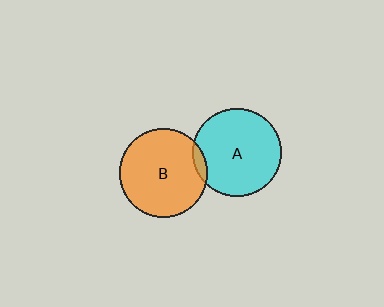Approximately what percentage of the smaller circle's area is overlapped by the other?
Approximately 5%.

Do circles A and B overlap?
Yes.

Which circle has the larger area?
Circle B (orange).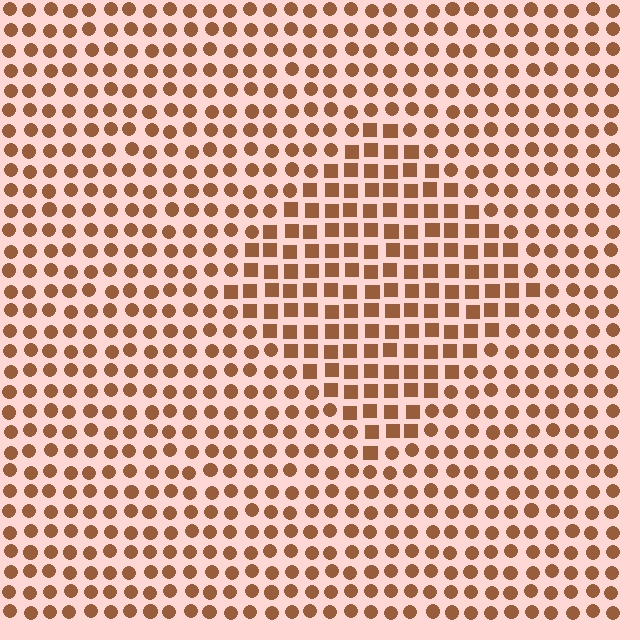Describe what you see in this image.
The image is filled with small brown elements arranged in a uniform grid. A diamond-shaped region contains squares, while the surrounding area contains circles. The boundary is defined purely by the change in element shape.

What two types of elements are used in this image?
The image uses squares inside the diamond region and circles outside it.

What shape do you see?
I see a diamond.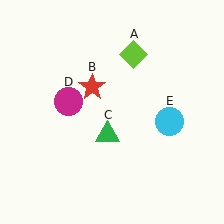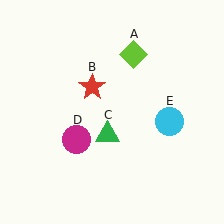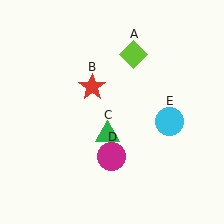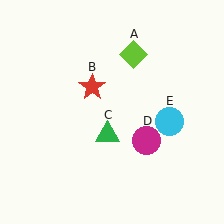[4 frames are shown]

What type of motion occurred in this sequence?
The magenta circle (object D) rotated counterclockwise around the center of the scene.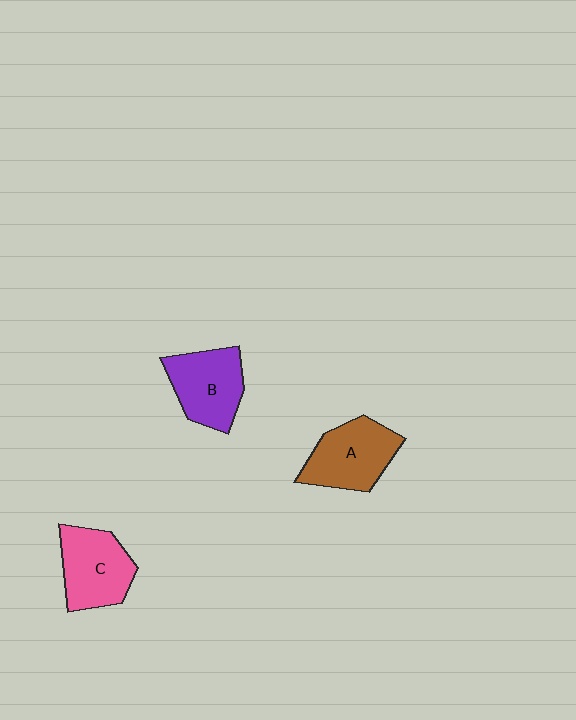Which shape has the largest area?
Shape A (brown).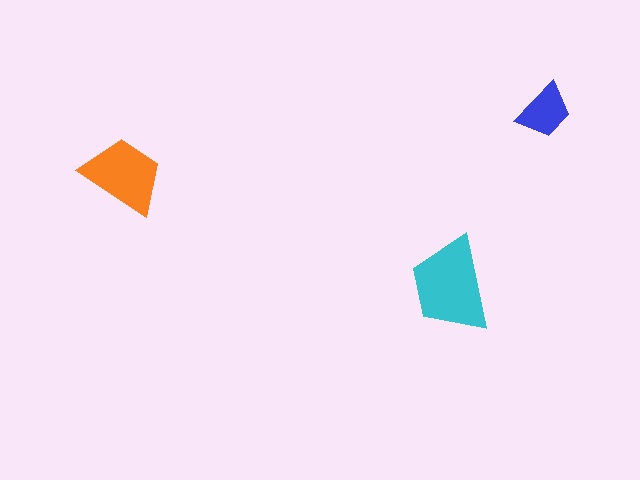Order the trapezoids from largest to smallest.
the cyan one, the orange one, the blue one.